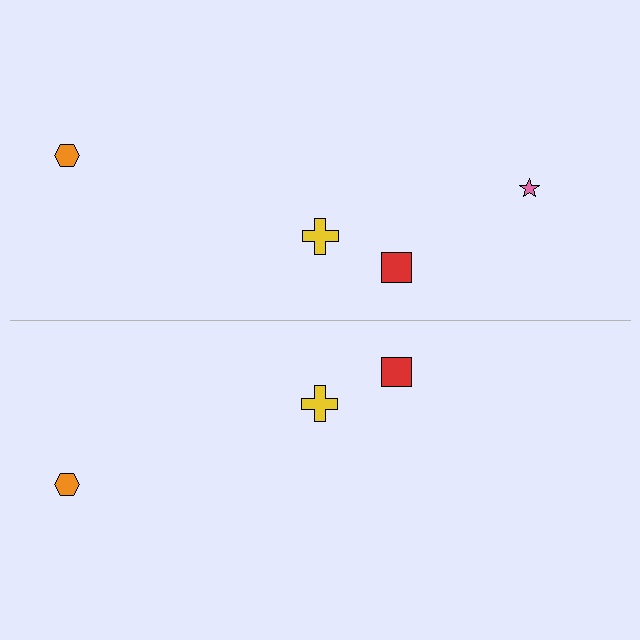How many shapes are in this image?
There are 7 shapes in this image.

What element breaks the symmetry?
A pink star is missing from the bottom side.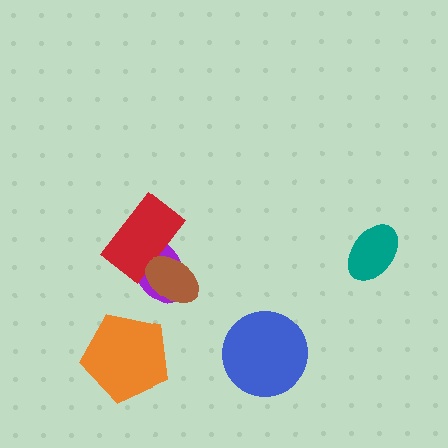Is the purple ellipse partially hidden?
Yes, it is partially covered by another shape.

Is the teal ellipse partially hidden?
No, no other shape covers it.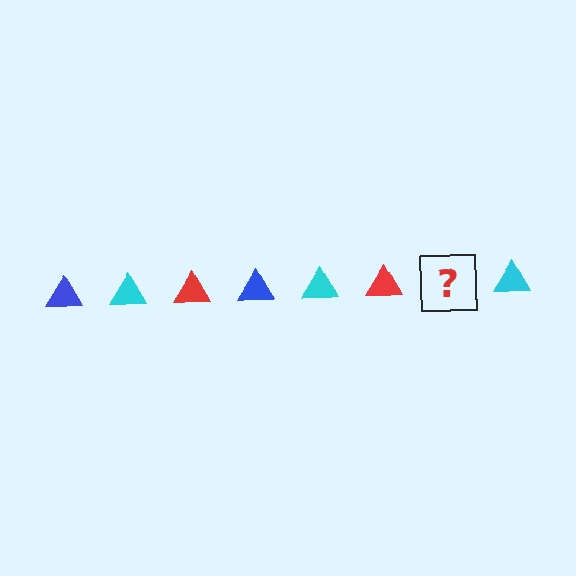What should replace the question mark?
The question mark should be replaced with a blue triangle.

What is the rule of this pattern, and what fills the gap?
The rule is that the pattern cycles through blue, cyan, red triangles. The gap should be filled with a blue triangle.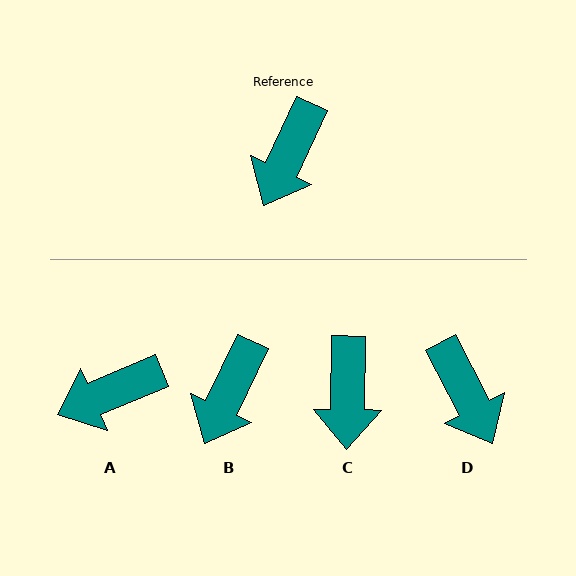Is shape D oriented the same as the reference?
No, it is off by about 53 degrees.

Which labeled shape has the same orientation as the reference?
B.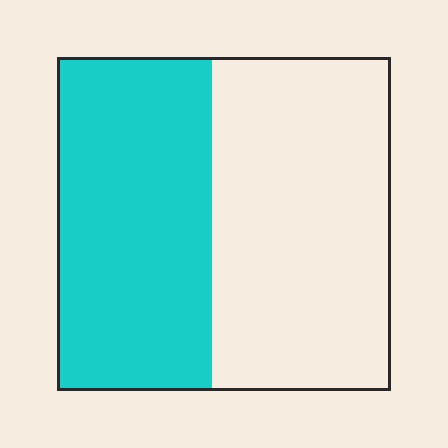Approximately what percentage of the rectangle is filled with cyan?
Approximately 45%.